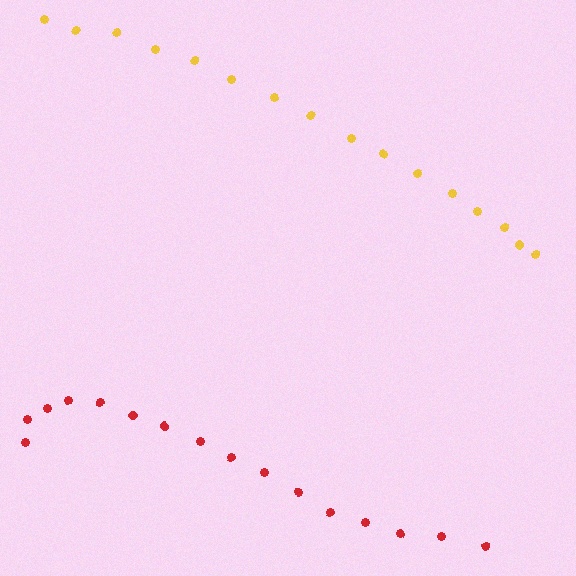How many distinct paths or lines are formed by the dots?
There are 2 distinct paths.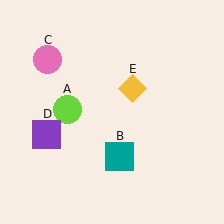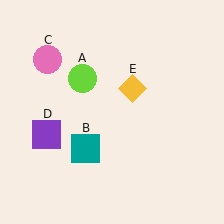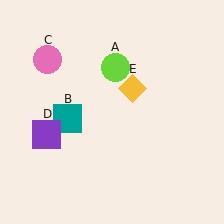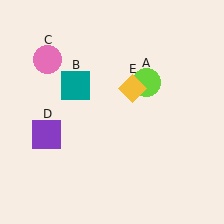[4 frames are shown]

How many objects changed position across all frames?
2 objects changed position: lime circle (object A), teal square (object B).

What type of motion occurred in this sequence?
The lime circle (object A), teal square (object B) rotated clockwise around the center of the scene.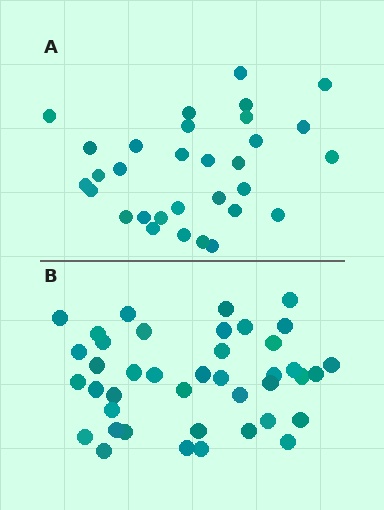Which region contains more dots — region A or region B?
Region B (the bottom region) has more dots.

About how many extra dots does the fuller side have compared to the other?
Region B has roughly 10 or so more dots than region A.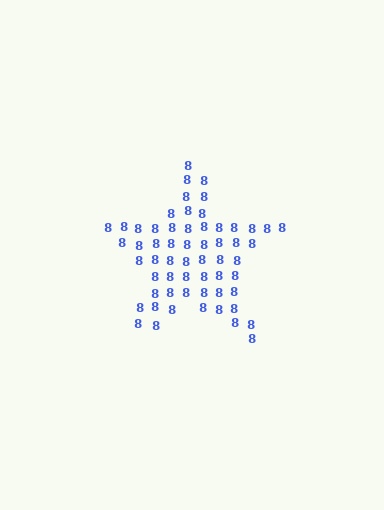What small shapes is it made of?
It is made of small digit 8's.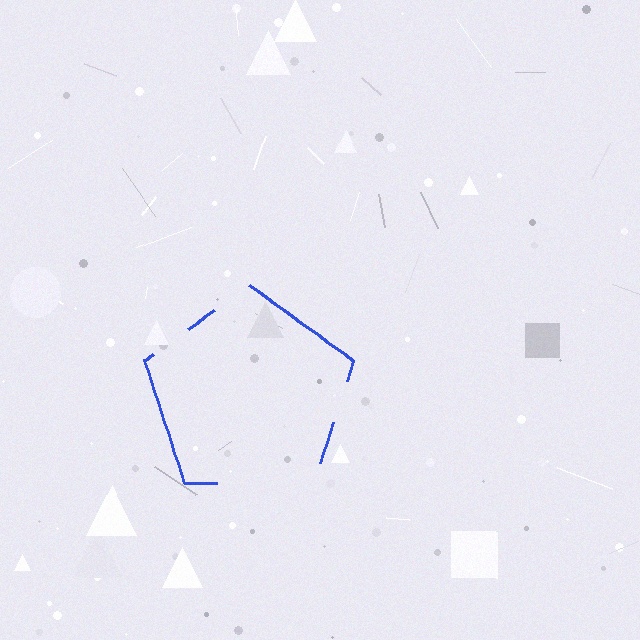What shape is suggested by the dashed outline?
The dashed outline suggests a pentagon.